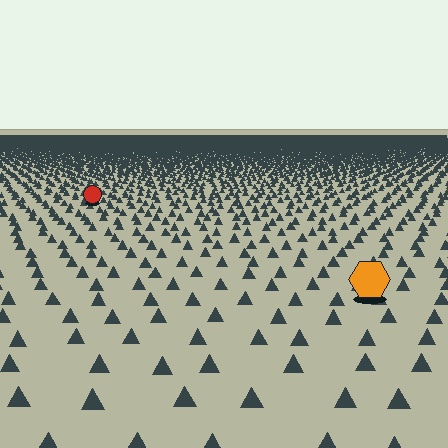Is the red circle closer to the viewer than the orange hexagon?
No. The orange hexagon is closer — you can tell from the texture gradient: the ground texture is coarser near it.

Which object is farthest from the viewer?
The red circle is farthest from the viewer. It appears smaller and the ground texture around it is denser.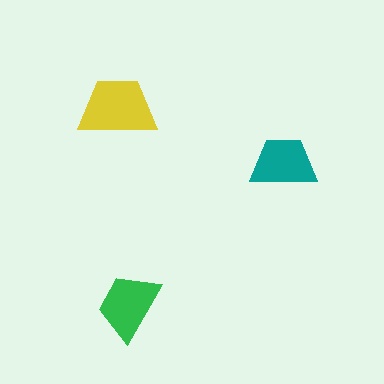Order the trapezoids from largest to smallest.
the yellow one, the green one, the teal one.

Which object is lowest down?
The green trapezoid is bottommost.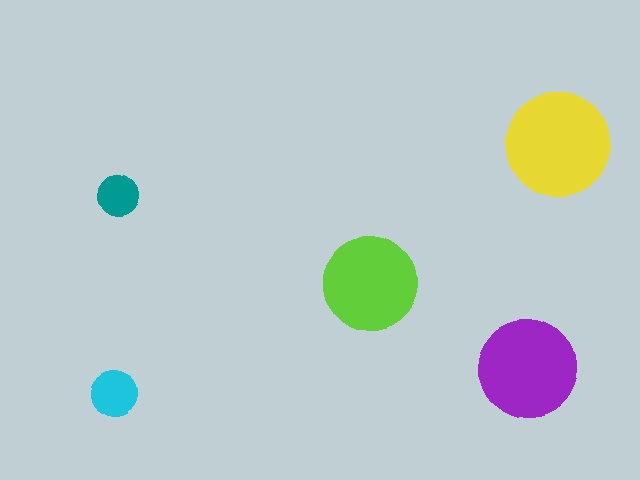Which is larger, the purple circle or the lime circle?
The purple one.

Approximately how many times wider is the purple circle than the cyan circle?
About 2 times wider.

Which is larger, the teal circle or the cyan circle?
The cyan one.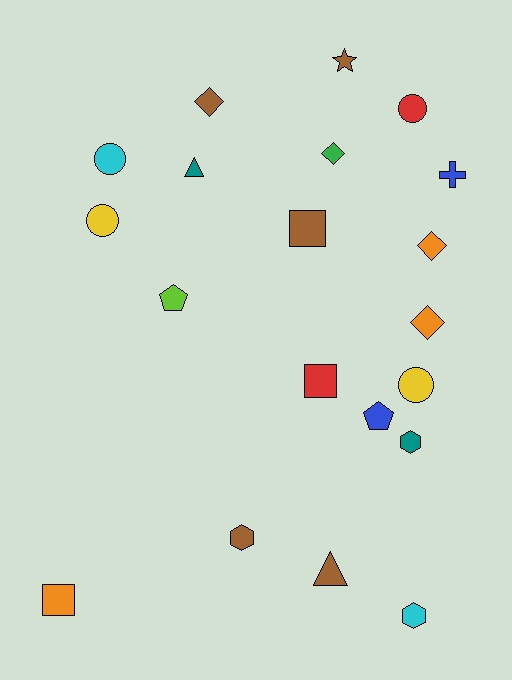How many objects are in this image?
There are 20 objects.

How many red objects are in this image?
There are 2 red objects.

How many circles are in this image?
There are 4 circles.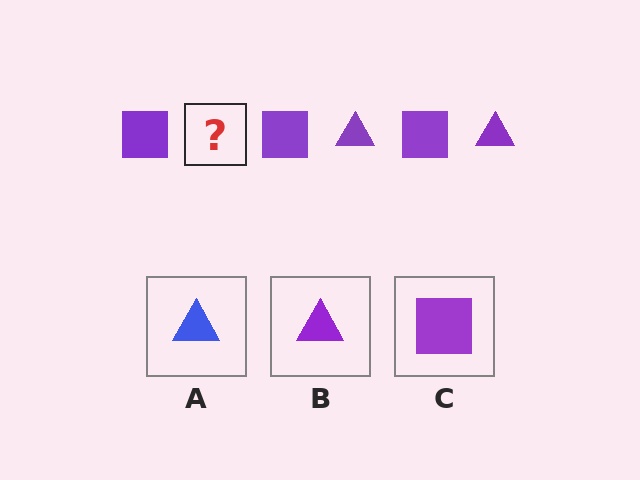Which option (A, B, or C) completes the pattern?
B.